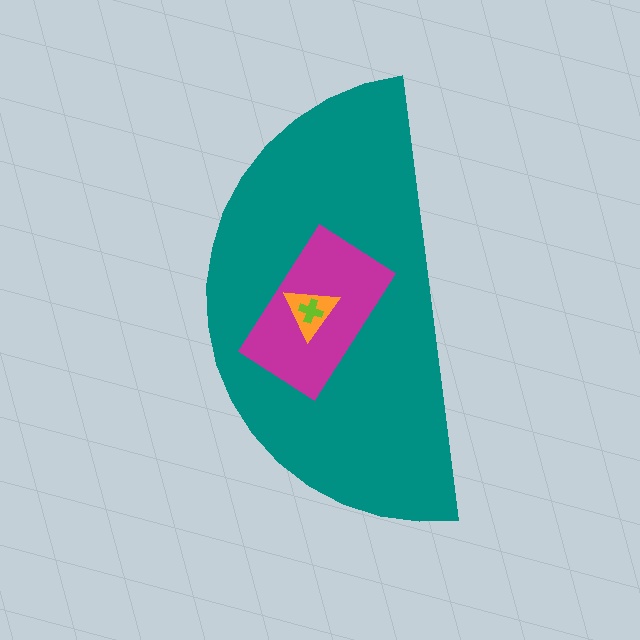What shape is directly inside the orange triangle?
The lime cross.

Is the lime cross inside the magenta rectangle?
Yes.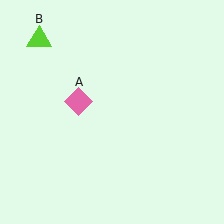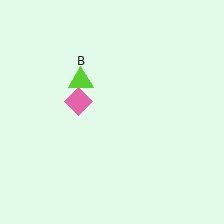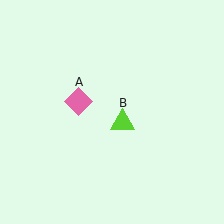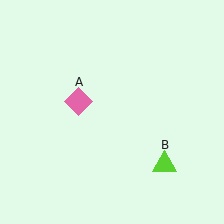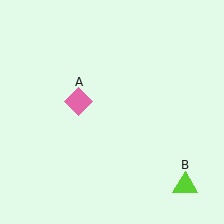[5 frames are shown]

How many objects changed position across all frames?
1 object changed position: lime triangle (object B).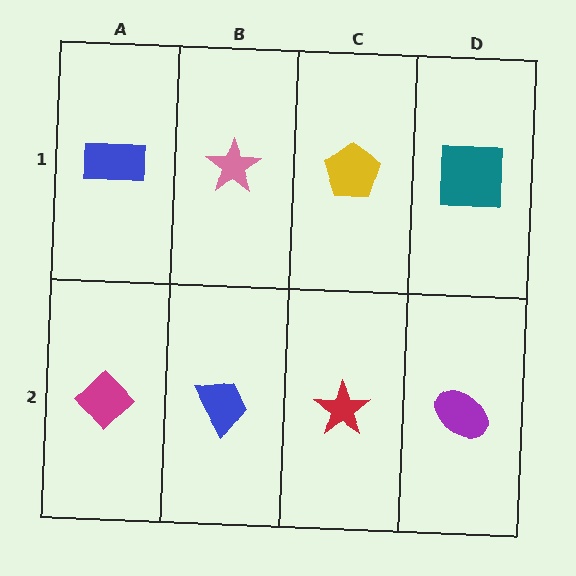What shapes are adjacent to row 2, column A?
A blue rectangle (row 1, column A), a blue trapezoid (row 2, column B).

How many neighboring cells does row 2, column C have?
3.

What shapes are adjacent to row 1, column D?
A purple ellipse (row 2, column D), a yellow pentagon (row 1, column C).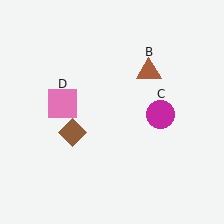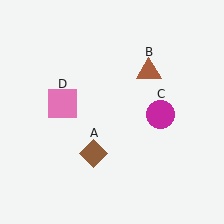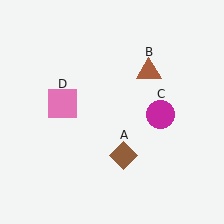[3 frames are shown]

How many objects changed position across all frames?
1 object changed position: brown diamond (object A).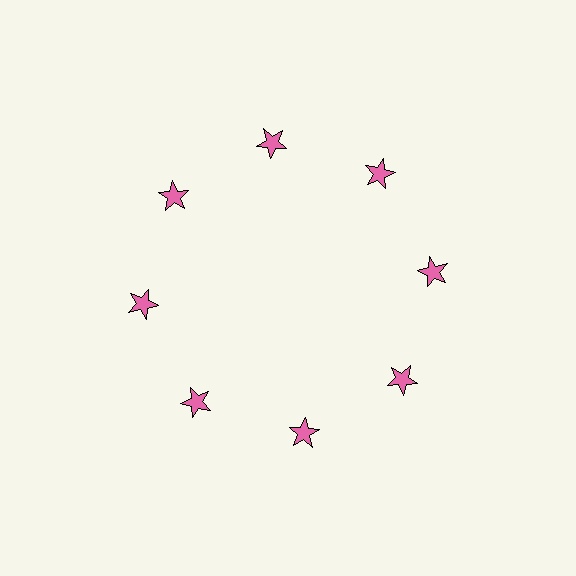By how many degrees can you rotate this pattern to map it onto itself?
The pattern maps onto itself every 45 degrees of rotation.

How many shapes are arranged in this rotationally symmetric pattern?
There are 8 shapes, arranged in 8 groups of 1.